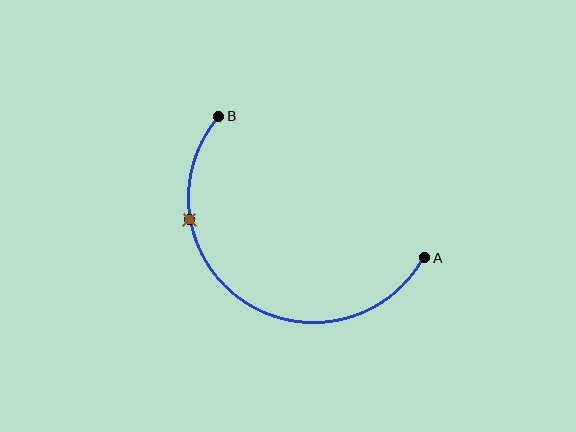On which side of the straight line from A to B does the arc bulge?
The arc bulges below and to the left of the straight line connecting A and B.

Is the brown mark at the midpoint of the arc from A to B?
No. The brown mark lies on the arc but is closer to endpoint B. The arc midpoint would be at the point on the curve equidistant along the arc from both A and B.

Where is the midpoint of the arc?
The arc midpoint is the point on the curve farthest from the straight line joining A and B. It sits below and to the left of that line.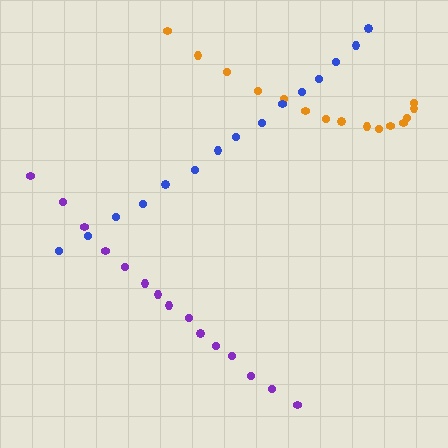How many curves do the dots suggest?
There are 3 distinct paths.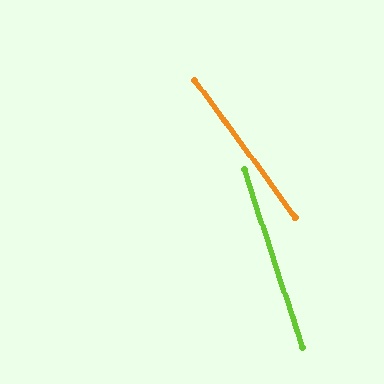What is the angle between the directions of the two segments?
Approximately 18 degrees.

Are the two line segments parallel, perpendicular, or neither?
Neither parallel nor perpendicular — they differ by about 18°.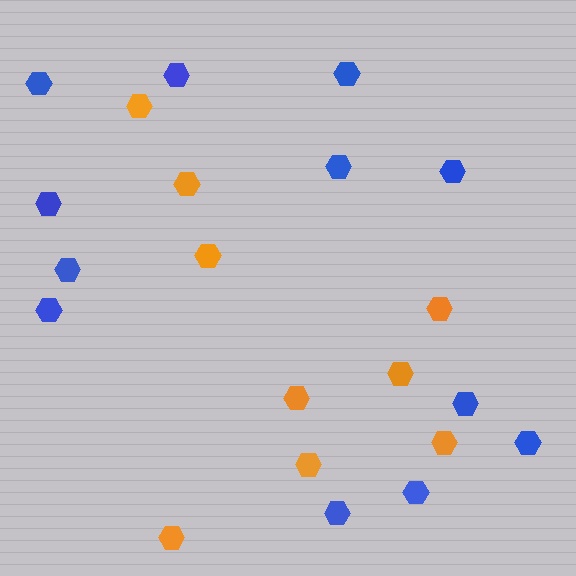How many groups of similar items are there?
There are 2 groups: one group of blue hexagons (12) and one group of orange hexagons (9).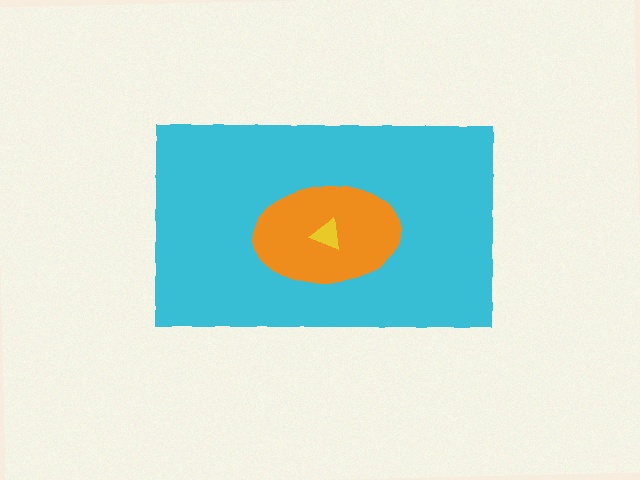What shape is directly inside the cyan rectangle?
The orange ellipse.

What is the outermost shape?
The cyan rectangle.